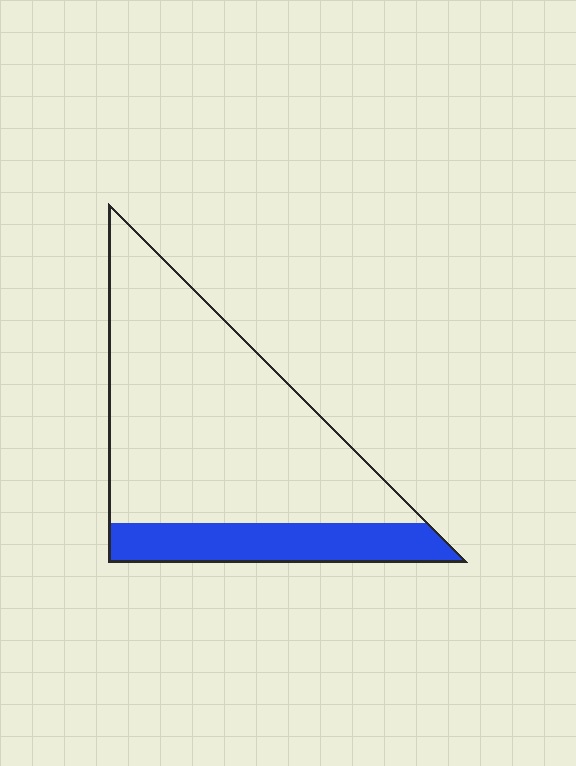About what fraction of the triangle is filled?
About one fifth (1/5).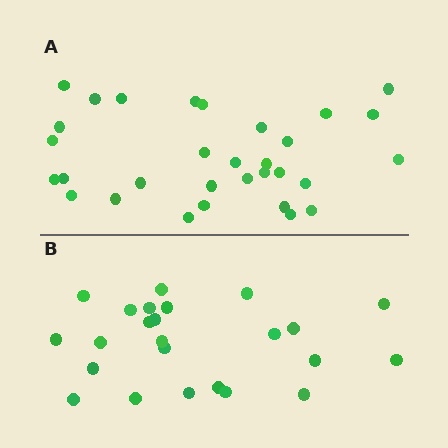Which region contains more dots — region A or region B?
Region A (the top region) has more dots.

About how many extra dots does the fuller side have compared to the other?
Region A has roughly 8 or so more dots than region B.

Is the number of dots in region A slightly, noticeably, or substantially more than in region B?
Region A has noticeably more, but not dramatically so. The ratio is roughly 1.3 to 1.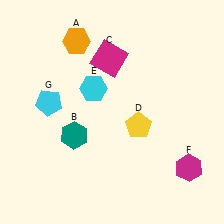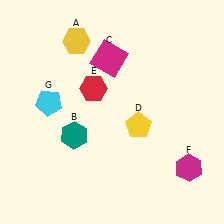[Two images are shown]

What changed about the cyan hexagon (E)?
In Image 1, E is cyan. In Image 2, it changed to red.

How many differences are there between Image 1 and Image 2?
There are 2 differences between the two images.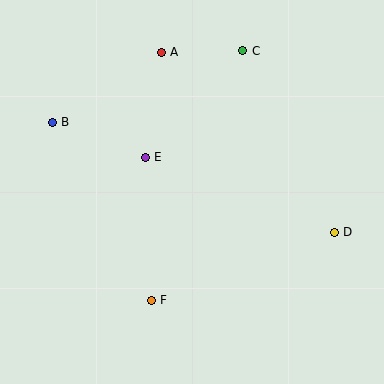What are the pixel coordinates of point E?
Point E is at (145, 157).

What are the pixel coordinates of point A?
Point A is at (161, 52).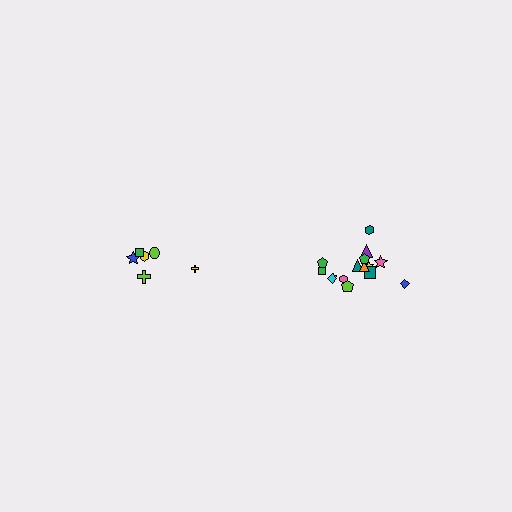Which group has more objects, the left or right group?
The right group.